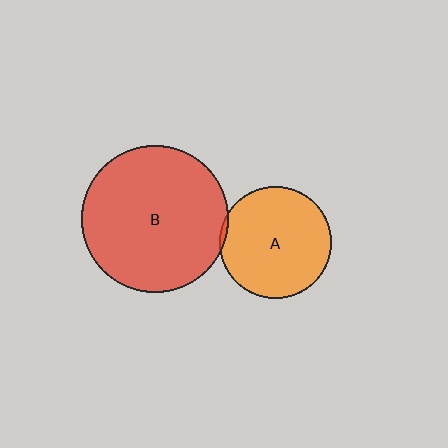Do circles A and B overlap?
Yes.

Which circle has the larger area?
Circle B (red).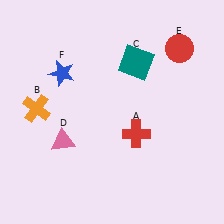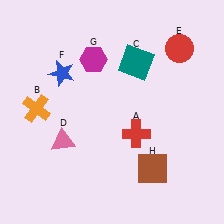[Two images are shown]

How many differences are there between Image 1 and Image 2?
There are 2 differences between the two images.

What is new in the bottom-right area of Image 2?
A brown square (H) was added in the bottom-right area of Image 2.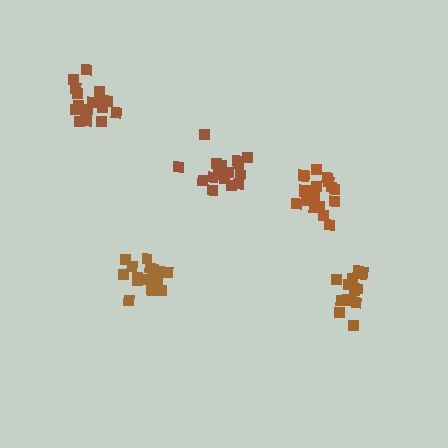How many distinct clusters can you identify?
There are 5 distinct clusters.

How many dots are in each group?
Group 1: 21 dots, Group 2: 17 dots, Group 3: 17 dots, Group 4: 15 dots, Group 5: 17 dots (87 total).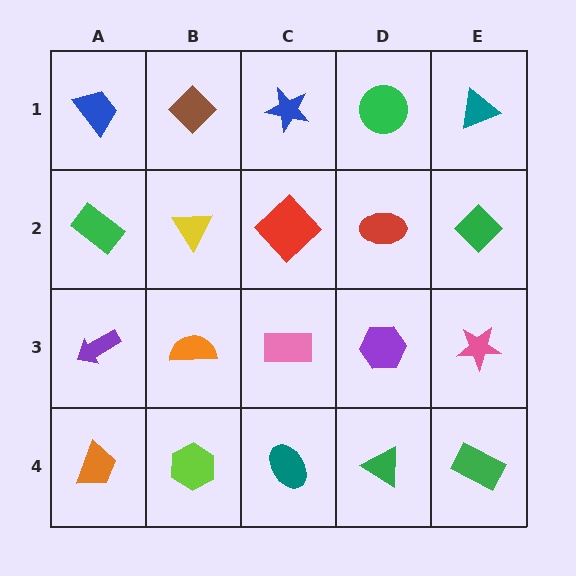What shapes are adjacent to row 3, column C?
A red diamond (row 2, column C), a teal ellipse (row 4, column C), an orange semicircle (row 3, column B), a purple hexagon (row 3, column D).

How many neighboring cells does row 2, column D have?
4.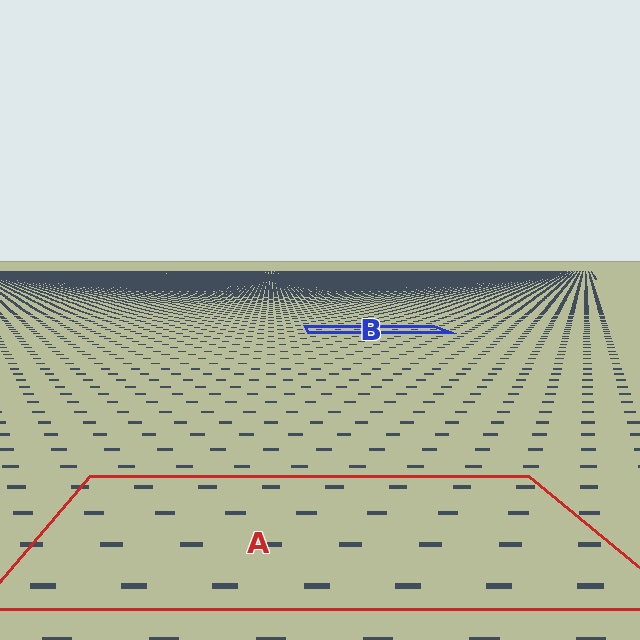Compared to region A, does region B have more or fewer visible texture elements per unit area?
Region B has more texture elements per unit area — they are packed more densely because it is farther away.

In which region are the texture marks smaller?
The texture marks are smaller in region B, because it is farther away.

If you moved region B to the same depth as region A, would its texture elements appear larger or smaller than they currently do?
They would appear larger. At a closer depth, the same texture elements are projected at a bigger on-screen size.